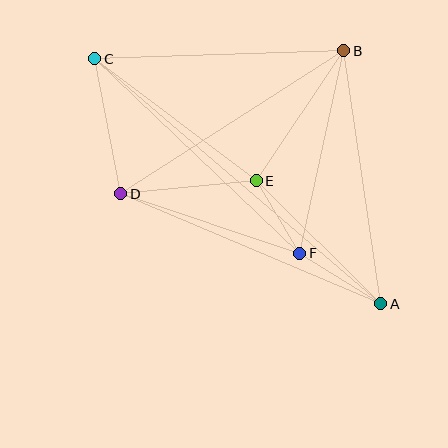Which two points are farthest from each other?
Points A and C are farthest from each other.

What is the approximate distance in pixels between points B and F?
The distance between B and F is approximately 207 pixels.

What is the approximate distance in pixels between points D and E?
The distance between D and E is approximately 136 pixels.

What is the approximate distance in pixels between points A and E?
The distance between A and E is approximately 175 pixels.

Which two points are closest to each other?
Points E and F are closest to each other.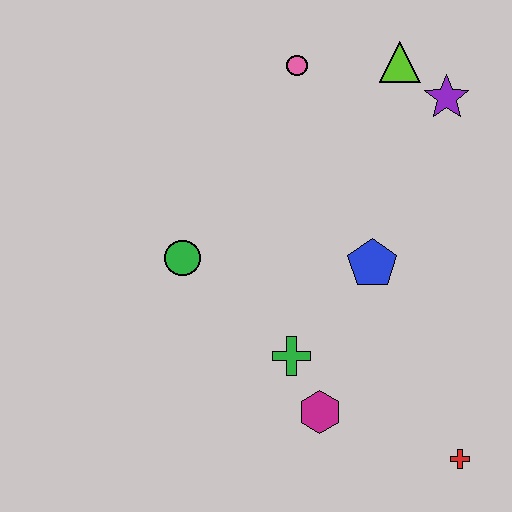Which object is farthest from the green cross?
The lime triangle is farthest from the green cross.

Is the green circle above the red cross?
Yes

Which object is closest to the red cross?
The magenta hexagon is closest to the red cross.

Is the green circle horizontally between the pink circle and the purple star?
No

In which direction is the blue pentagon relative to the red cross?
The blue pentagon is above the red cross.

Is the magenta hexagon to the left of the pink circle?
No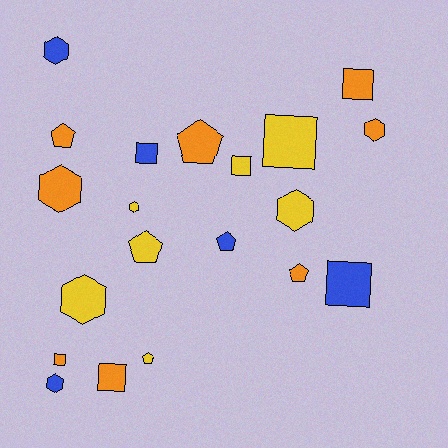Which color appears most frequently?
Orange, with 8 objects.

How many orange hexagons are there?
There are 2 orange hexagons.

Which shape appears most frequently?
Square, with 7 objects.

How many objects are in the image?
There are 20 objects.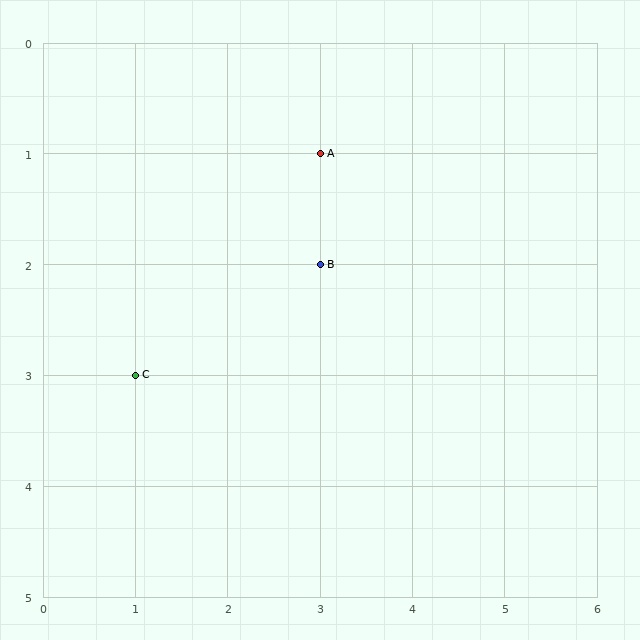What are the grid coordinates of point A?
Point A is at grid coordinates (3, 1).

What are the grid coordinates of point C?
Point C is at grid coordinates (1, 3).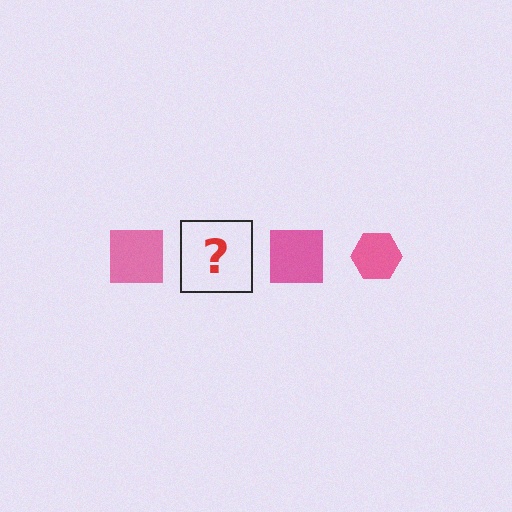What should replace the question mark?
The question mark should be replaced with a pink hexagon.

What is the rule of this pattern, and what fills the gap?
The rule is that the pattern cycles through square, hexagon shapes in pink. The gap should be filled with a pink hexagon.